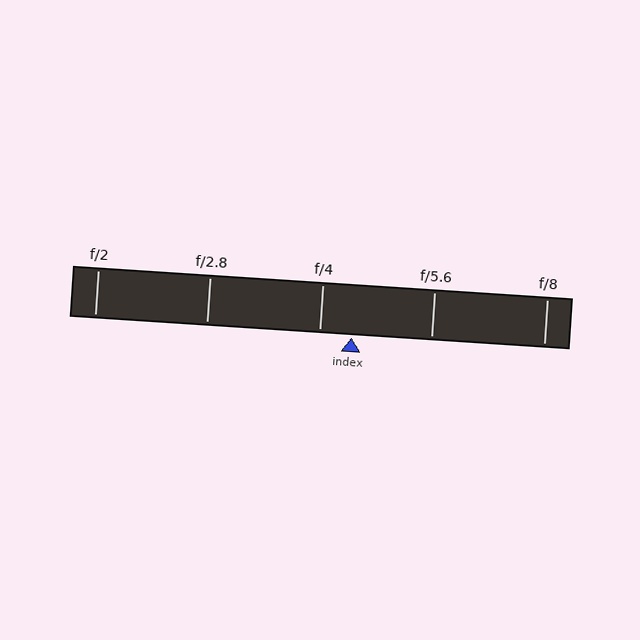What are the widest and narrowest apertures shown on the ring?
The widest aperture shown is f/2 and the narrowest is f/8.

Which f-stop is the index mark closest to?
The index mark is closest to f/4.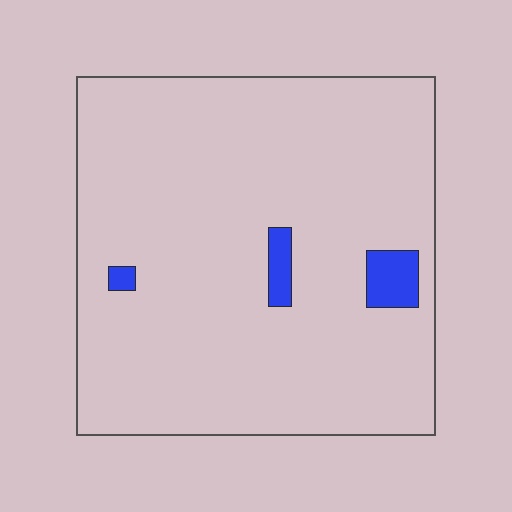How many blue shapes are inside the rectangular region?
3.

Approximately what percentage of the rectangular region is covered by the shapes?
Approximately 5%.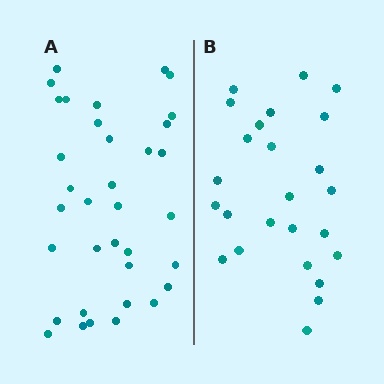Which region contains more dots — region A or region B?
Region A (the left region) has more dots.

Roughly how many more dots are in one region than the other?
Region A has roughly 10 or so more dots than region B.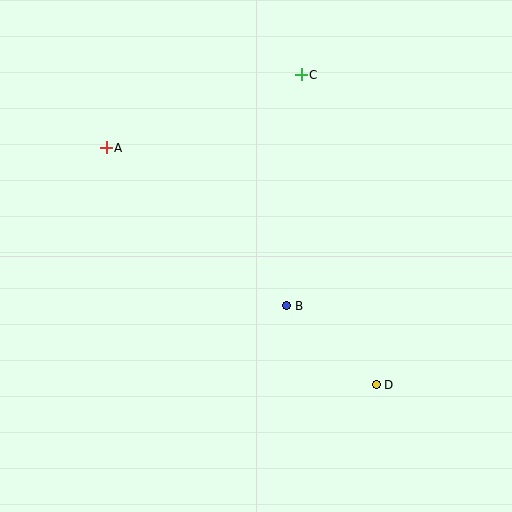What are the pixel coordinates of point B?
Point B is at (287, 306).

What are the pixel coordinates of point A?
Point A is at (106, 148).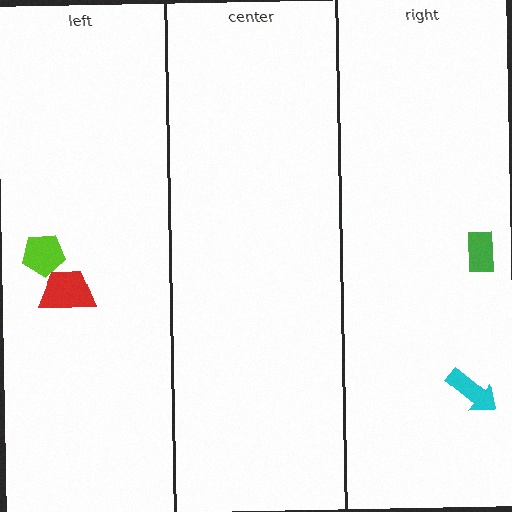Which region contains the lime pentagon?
The left region.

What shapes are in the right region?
The green rectangle, the cyan arrow.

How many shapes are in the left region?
2.